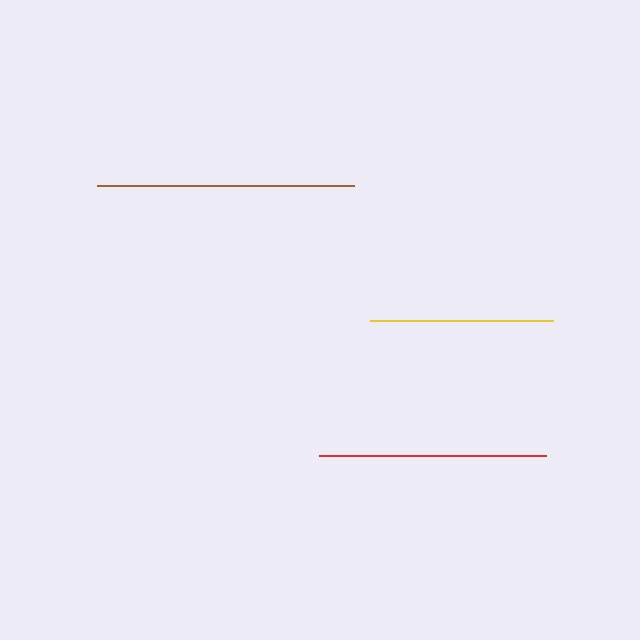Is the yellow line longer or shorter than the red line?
The red line is longer than the yellow line.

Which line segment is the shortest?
The yellow line is the shortest at approximately 182 pixels.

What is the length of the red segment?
The red segment is approximately 228 pixels long.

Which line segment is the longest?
The brown line is the longest at approximately 258 pixels.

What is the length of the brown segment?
The brown segment is approximately 258 pixels long.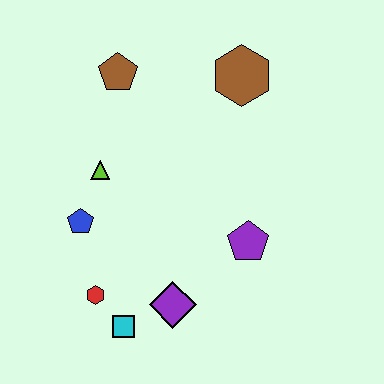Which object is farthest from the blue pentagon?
The brown hexagon is farthest from the blue pentagon.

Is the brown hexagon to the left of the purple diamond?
No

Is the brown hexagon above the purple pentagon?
Yes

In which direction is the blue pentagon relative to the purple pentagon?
The blue pentagon is to the left of the purple pentagon.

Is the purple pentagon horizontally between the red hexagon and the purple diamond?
No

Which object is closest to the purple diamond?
The cyan square is closest to the purple diamond.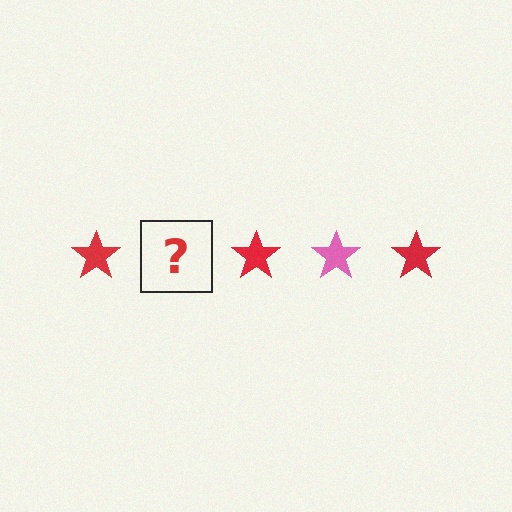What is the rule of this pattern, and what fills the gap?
The rule is that the pattern cycles through red, pink stars. The gap should be filled with a pink star.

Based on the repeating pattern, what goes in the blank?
The blank should be a pink star.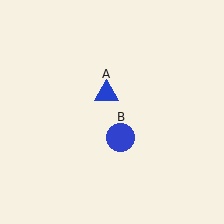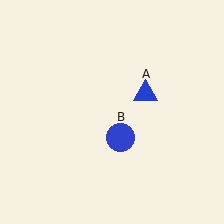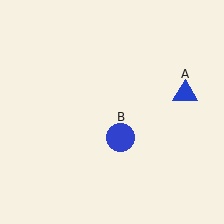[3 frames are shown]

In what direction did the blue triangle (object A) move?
The blue triangle (object A) moved right.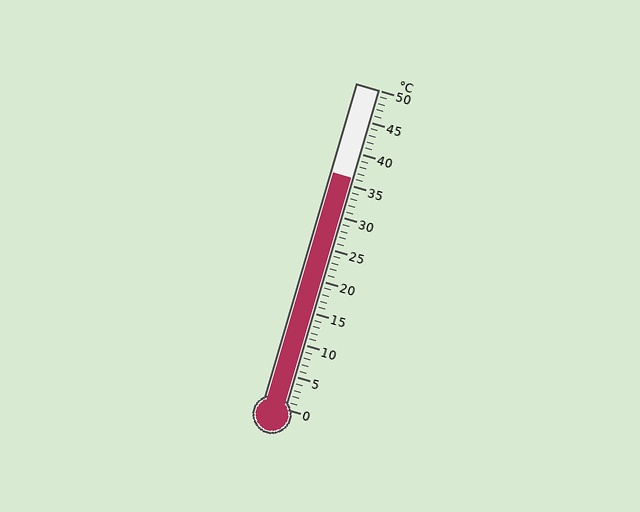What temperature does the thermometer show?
The thermometer shows approximately 36°C.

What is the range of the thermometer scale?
The thermometer scale ranges from 0°C to 50°C.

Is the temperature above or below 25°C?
The temperature is above 25°C.